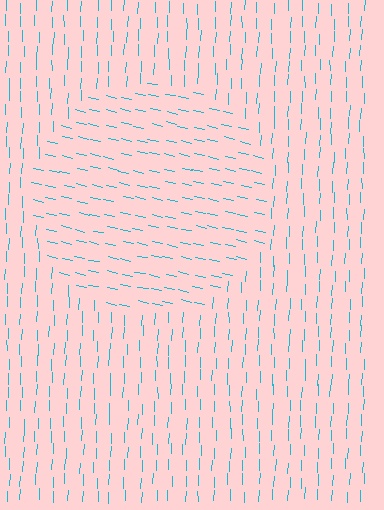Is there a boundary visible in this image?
Yes, there is a texture boundary formed by a change in line orientation.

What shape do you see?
I see a circle.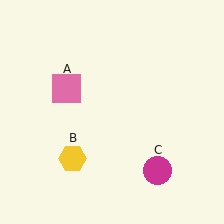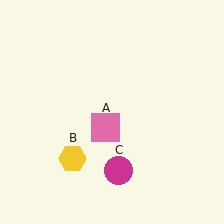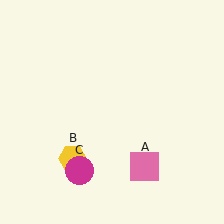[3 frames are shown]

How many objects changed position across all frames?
2 objects changed position: pink square (object A), magenta circle (object C).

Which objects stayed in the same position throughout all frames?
Yellow hexagon (object B) remained stationary.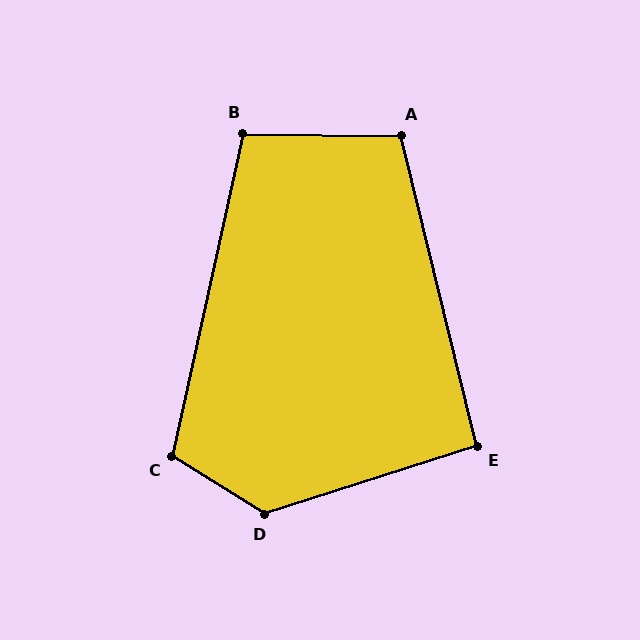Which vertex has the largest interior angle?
D, at approximately 131 degrees.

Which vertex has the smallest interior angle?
E, at approximately 94 degrees.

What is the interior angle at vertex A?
Approximately 104 degrees (obtuse).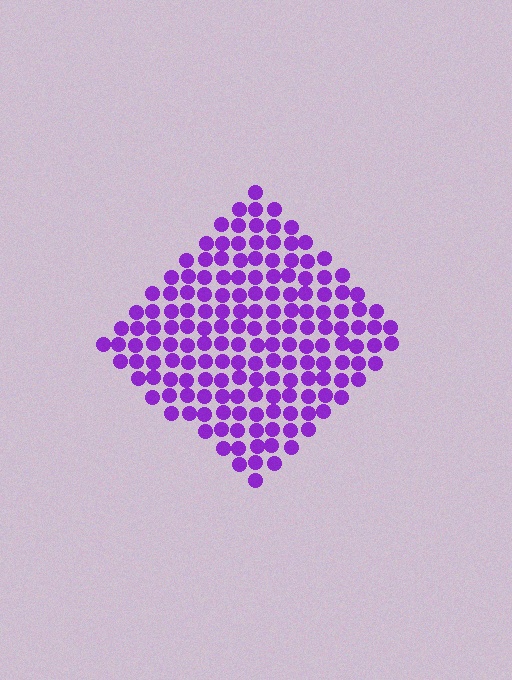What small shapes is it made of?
It is made of small circles.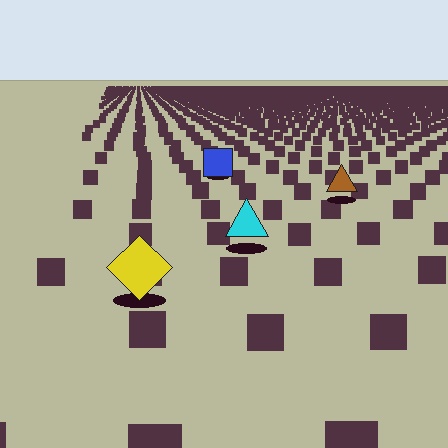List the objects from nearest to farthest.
From nearest to farthest: the yellow diamond, the cyan triangle, the brown triangle, the blue square.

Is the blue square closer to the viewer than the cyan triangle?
No. The cyan triangle is closer — you can tell from the texture gradient: the ground texture is coarser near it.